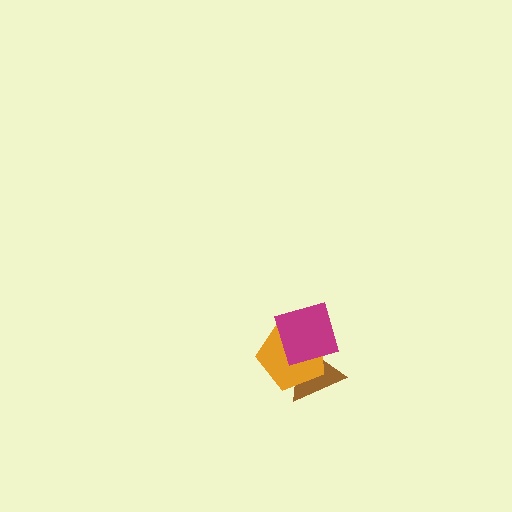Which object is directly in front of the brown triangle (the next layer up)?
The orange pentagon is directly in front of the brown triangle.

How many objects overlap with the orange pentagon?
2 objects overlap with the orange pentagon.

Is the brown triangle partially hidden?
Yes, it is partially covered by another shape.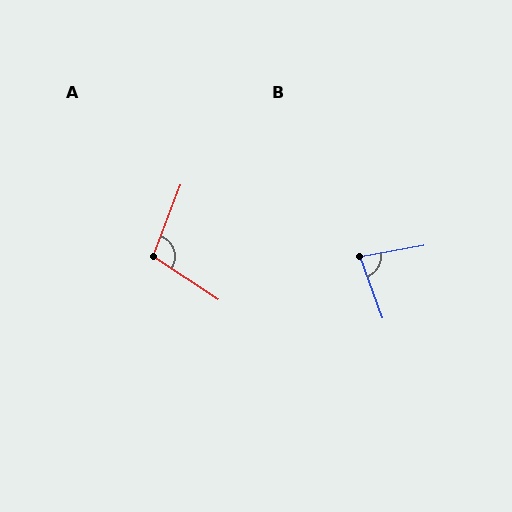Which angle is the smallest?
B, at approximately 80 degrees.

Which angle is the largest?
A, at approximately 102 degrees.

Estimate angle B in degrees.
Approximately 80 degrees.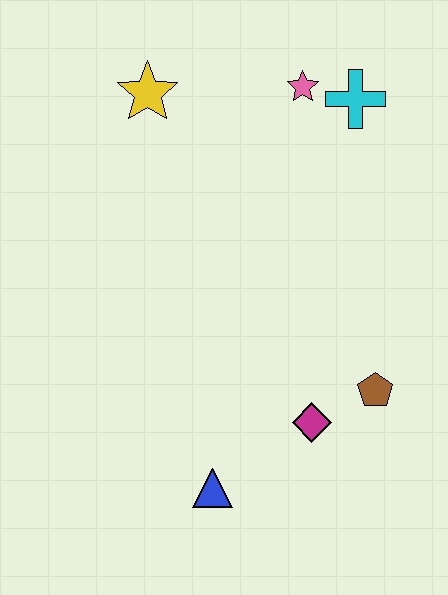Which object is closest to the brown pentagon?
The magenta diamond is closest to the brown pentagon.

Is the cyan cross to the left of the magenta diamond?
No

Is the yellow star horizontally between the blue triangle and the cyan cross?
No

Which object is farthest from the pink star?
The blue triangle is farthest from the pink star.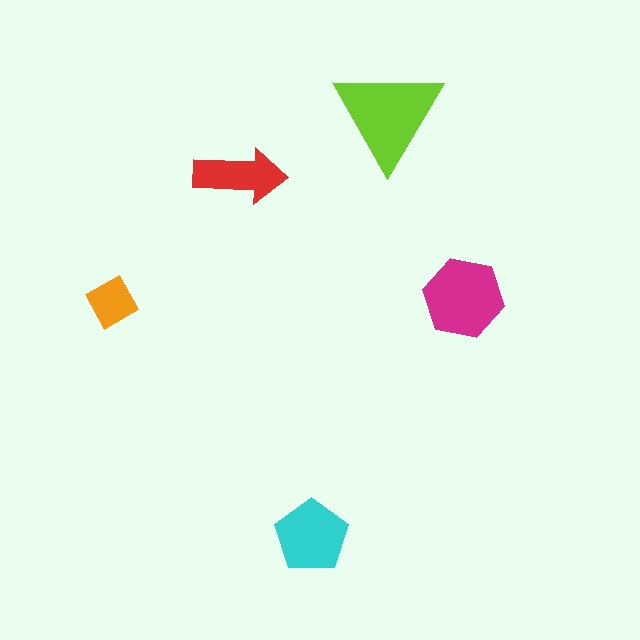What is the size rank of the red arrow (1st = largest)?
4th.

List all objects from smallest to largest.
The orange square, the red arrow, the cyan pentagon, the magenta hexagon, the lime triangle.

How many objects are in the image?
There are 5 objects in the image.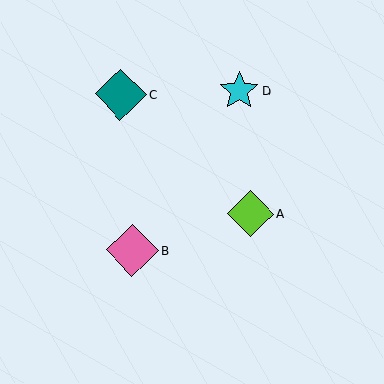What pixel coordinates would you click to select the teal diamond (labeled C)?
Click at (120, 94) to select the teal diamond C.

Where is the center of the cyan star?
The center of the cyan star is at (239, 91).